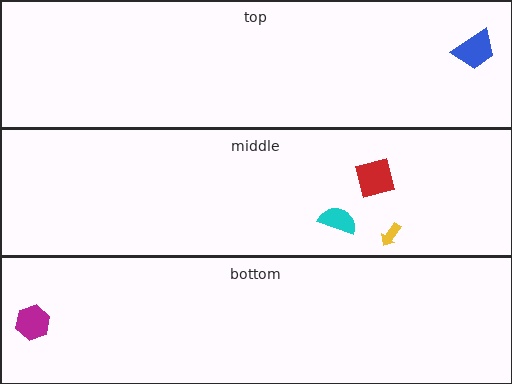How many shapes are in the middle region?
3.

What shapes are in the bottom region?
The magenta hexagon.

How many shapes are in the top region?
1.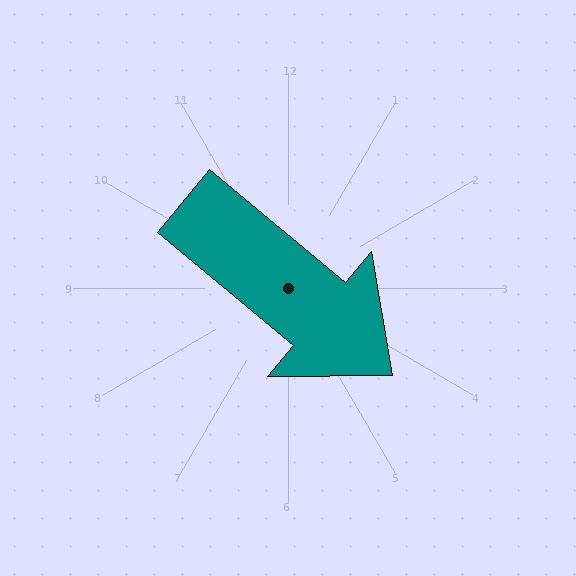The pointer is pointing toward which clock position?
Roughly 4 o'clock.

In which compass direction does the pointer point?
Southeast.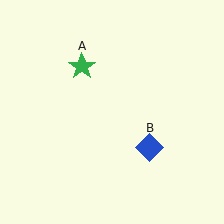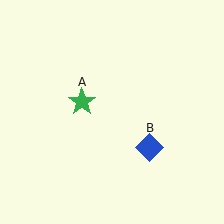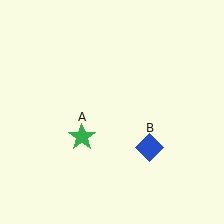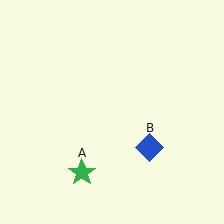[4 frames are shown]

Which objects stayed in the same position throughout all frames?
Blue diamond (object B) remained stationary.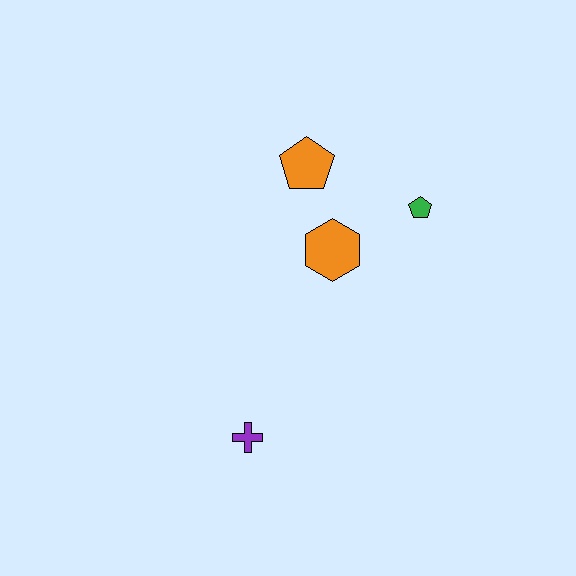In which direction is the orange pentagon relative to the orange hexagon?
The orange pentagon is above the orange hexagon.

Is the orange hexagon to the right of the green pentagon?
No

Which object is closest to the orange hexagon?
The orange pentagon is closest to the orange hexagon.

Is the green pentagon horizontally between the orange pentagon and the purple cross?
No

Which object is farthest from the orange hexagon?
The purple cross is farthest from the orange hexagon.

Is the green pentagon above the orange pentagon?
No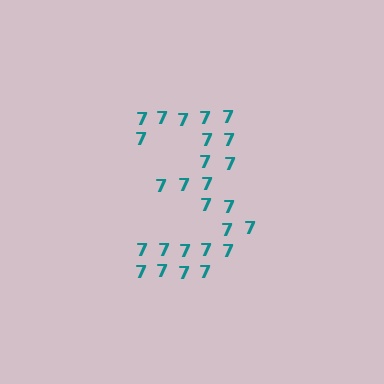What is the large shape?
The large shape is the digit 3.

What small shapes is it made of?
It is made of small digit 7's.